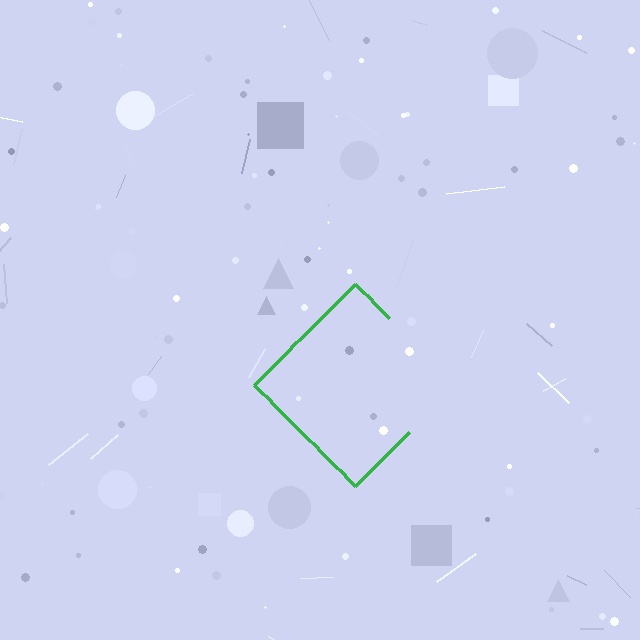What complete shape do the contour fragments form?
The contour fragments form a diamond.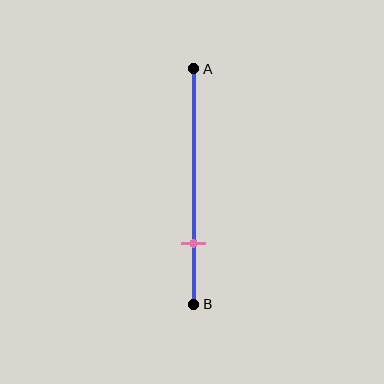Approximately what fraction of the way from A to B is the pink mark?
The pink mark is approximately 75% of the way from A to B.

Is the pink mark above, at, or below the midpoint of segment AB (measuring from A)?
The pink mark is below the midpoint of segment AB.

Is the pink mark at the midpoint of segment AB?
No, the mark is at about 75% from A, not at the 50% midpoint.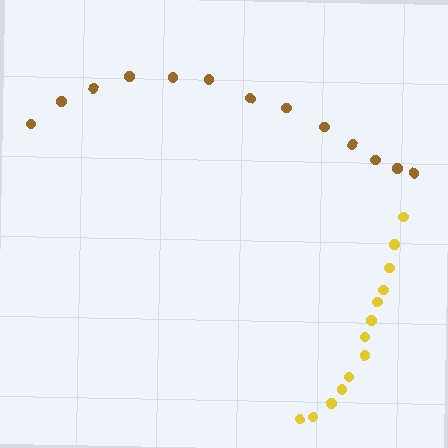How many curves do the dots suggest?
There are 2 distinct paths.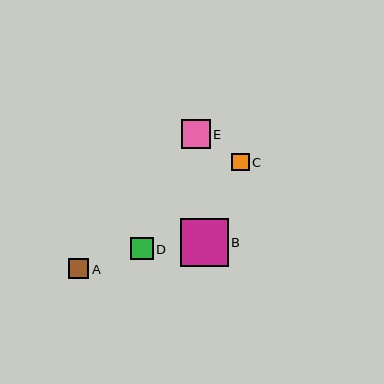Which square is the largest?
Square B is the largest with a size of approximately 48 pixels.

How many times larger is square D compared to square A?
Square D is approximately 1.1 times the size of square A.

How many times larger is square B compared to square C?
Square B is approximately 2.8 times the size of square C.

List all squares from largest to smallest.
From largest to smallest: B, E, D, A, C.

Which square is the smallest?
Square C is the smallest with a size of approximately 17 pixels.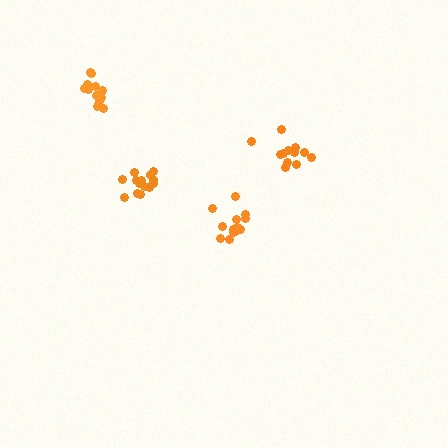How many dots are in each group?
Group 1: 14 dots, Group 2: 13 dots, Group 3: 12 dots, Group 4: 13 dots (52 total).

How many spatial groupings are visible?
There are 4 spatial groupings.